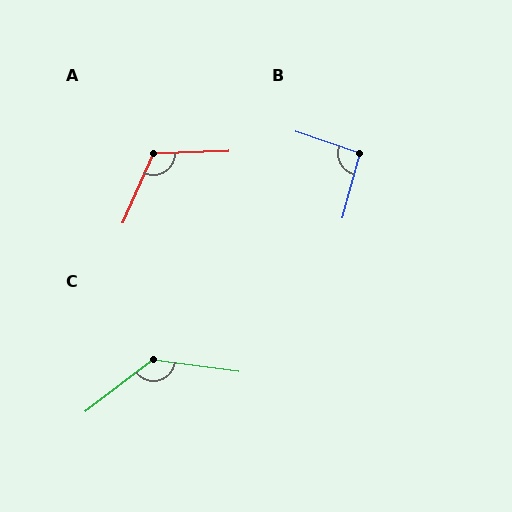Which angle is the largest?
C, at approximately 135 degrees.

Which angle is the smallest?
B, at approximately 93 degrees.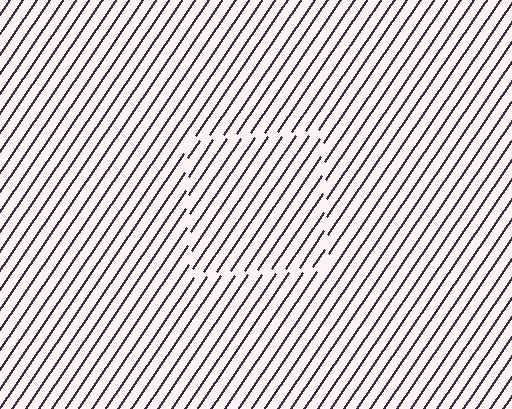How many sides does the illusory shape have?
4 sides — the line-ends trace a square.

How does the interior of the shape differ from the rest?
The interior of the shape contains the same grating, shifted by half a period — the contour is defined by the phase discontinuity where line-ends from the inner and outer gratings abut.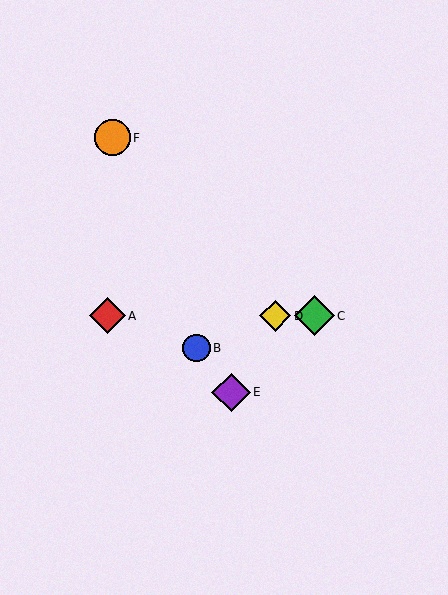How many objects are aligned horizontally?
3 objects (A, C, D) are aligned horizontally.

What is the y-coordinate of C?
Object C is at y≈316.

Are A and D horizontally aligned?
Yes, both are at y≈316.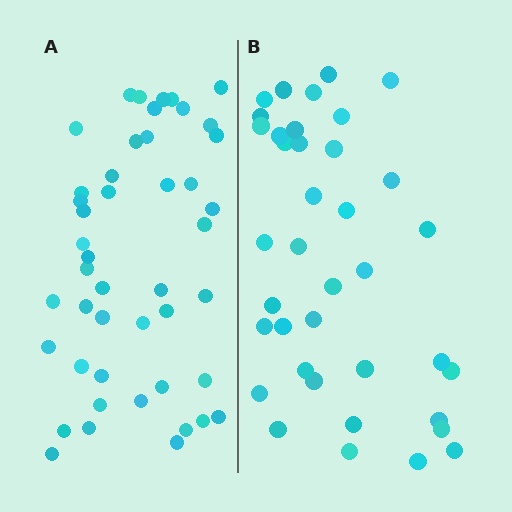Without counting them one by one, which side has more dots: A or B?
Region A (the left region) has more dots.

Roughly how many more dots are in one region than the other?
Region A has roughly 8 or so more dots than region B.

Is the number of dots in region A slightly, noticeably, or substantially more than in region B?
Region A has only slightly more — the two regions are fairly close. The ratio is roughly 1.2 to 1.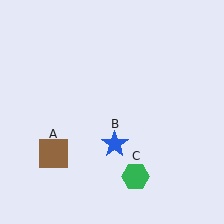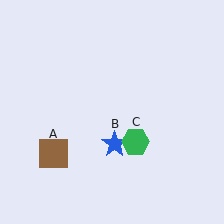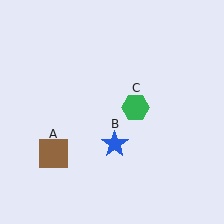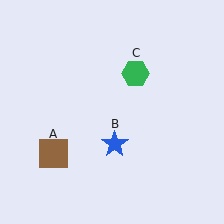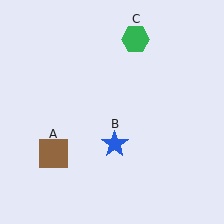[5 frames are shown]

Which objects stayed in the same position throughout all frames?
Brown square (object A) and blue star (object B) remained stationary.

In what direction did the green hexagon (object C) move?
The green hexagon (object C) moved up.